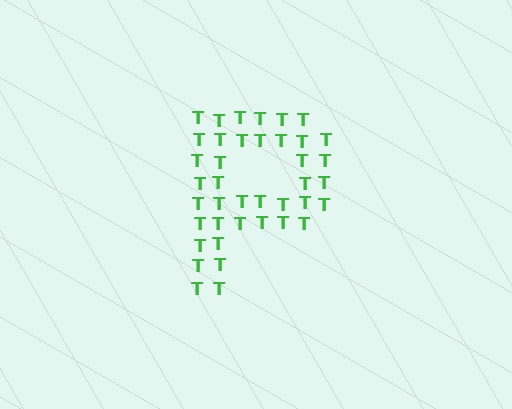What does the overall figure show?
The overall figure shows the letter P.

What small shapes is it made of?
It is made of small letter T's.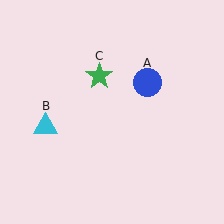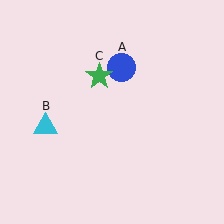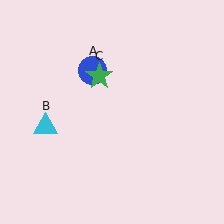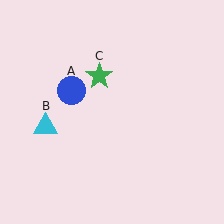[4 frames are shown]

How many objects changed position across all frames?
1 object changed position: blue circle (object A).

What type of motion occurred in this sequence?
The blue circle (object A) rotated counterclockwise around the center of the scene.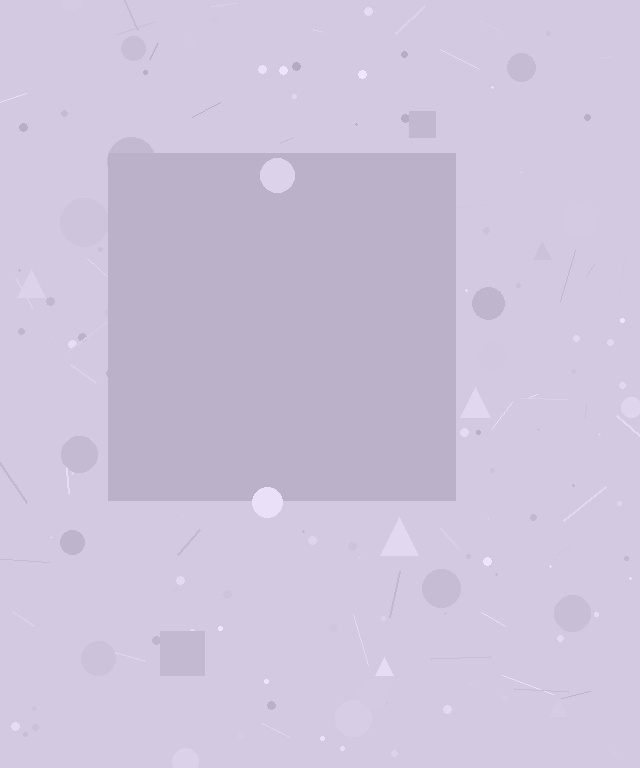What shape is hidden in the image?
A square is hidden in the image.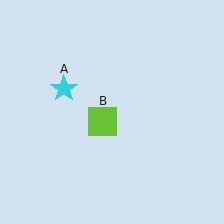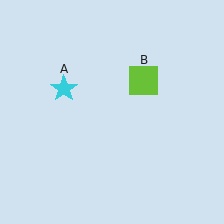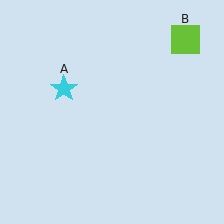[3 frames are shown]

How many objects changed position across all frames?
1 object changed position: lime square (object B).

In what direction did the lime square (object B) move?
The lime square (object B) moved up and to the right.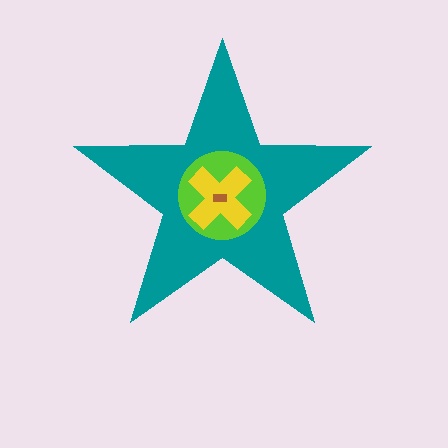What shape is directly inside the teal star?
The lime circle.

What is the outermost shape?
The teal star.